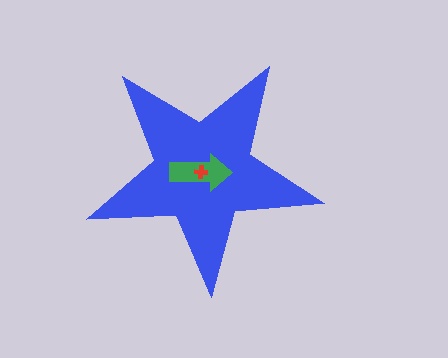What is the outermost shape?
The blue star.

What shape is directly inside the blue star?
The green arrow.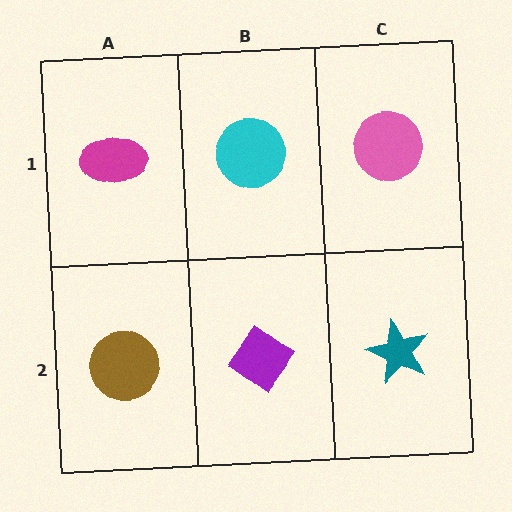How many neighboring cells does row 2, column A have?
2.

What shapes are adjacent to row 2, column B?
A cyan circle (row 1, column B), a brown circle (row 2, column A), a teal star (row 2, column C).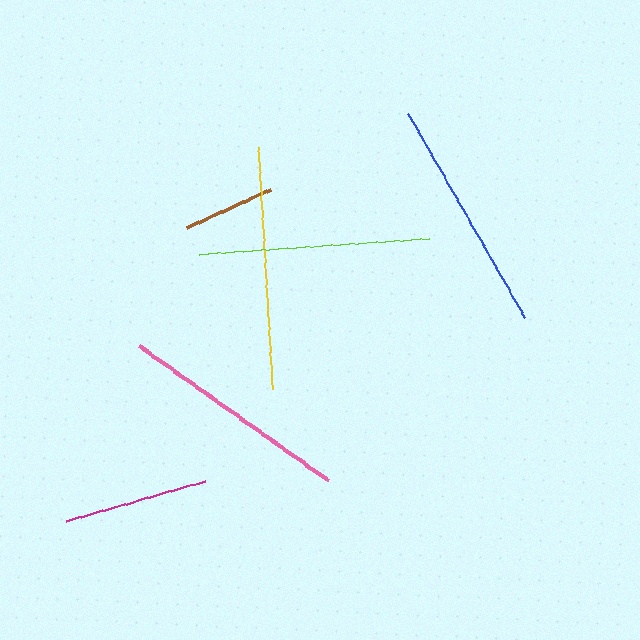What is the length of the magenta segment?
The magenta segment is approximately 145 pixels long.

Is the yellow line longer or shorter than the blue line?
The yellow line is longer than the blue line.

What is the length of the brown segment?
The brown segment is approximately 92 pixels long.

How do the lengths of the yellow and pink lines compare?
The yellow and pink lines are approximately the same length.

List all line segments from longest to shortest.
From longest to shortest: yellow, blue, pink, lime, magenta, brown.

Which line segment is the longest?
The yellow line is the longest at approximately 243 pixels.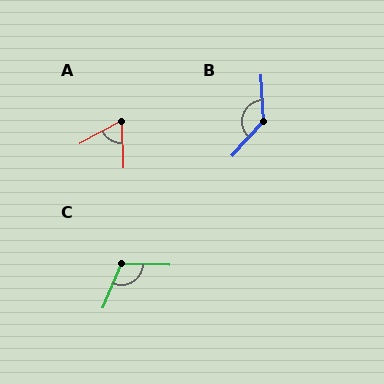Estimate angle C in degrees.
Approximately 110 degrees.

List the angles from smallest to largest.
A (64°), C (110°), B (135°).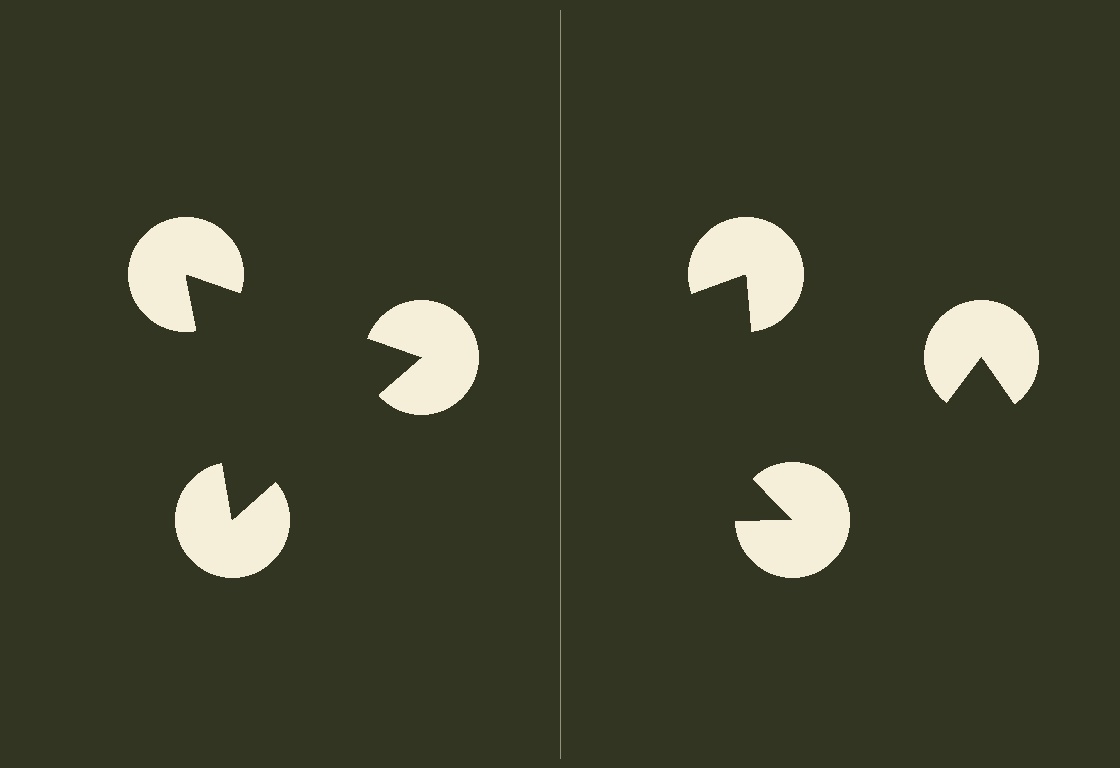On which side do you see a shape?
An illusory triangle appears on the left side. On the right side the wedge cuts are rotated, so no coherent shape forms.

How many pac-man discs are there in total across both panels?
6 — 3 on each side.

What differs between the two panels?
The pac-man discs are positioned identically on both sides; only the wedge orientations differ. On the left they align to a triangle; on the right they are misaligned.